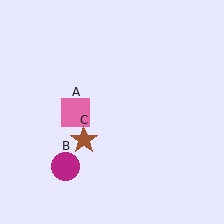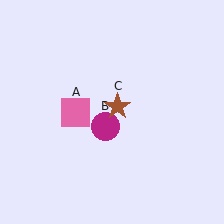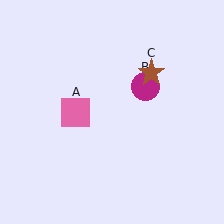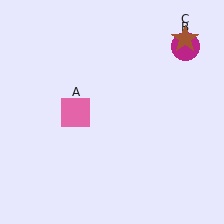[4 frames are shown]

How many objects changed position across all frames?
2 objects changed position: magenta circle (object B), brown star (object C).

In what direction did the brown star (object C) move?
The brown star (object C) moved up and to the right.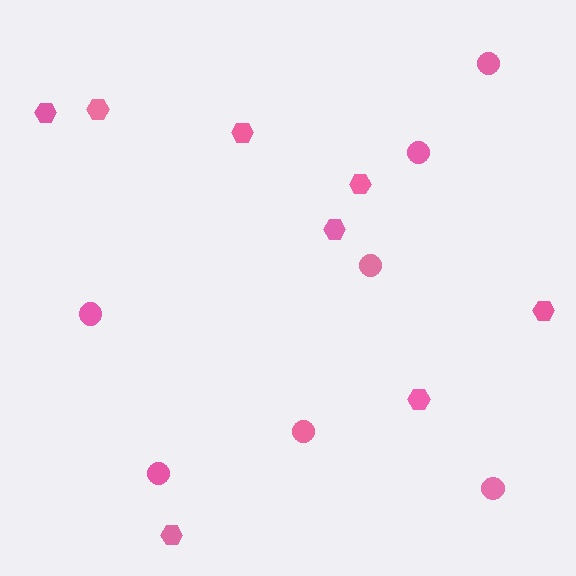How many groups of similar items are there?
There are 2 groups: one group of circles (7) and one group of hexagons (8).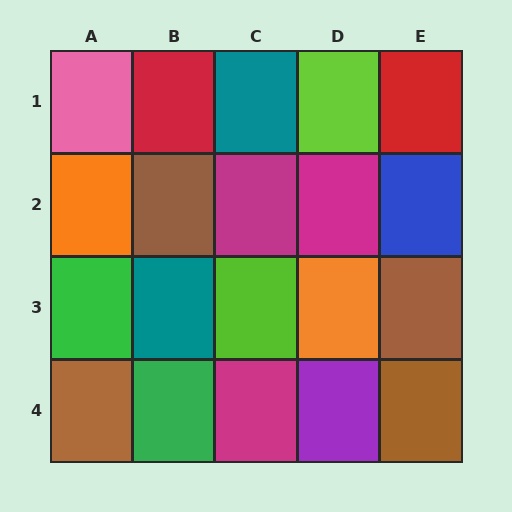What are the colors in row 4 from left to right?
Brown, green, magenta, purple, brown.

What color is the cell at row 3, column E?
Brown.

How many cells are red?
2 cells are red.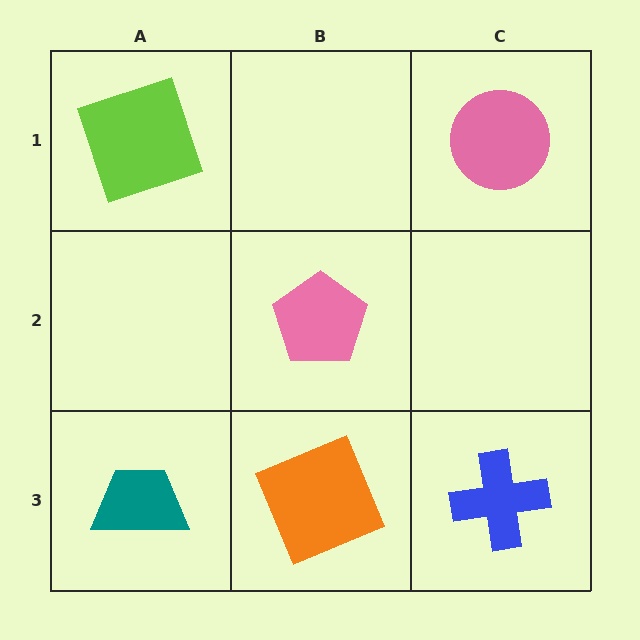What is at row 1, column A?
A lime square.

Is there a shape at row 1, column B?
No, that cell is empty.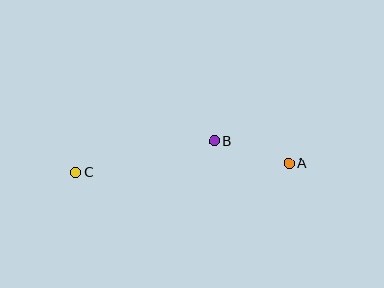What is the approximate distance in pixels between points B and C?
The distance between B and C is approximately 142 pixels.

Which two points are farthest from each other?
Points A and C are farthest from each other.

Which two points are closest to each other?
Points A and B are closest to each other.